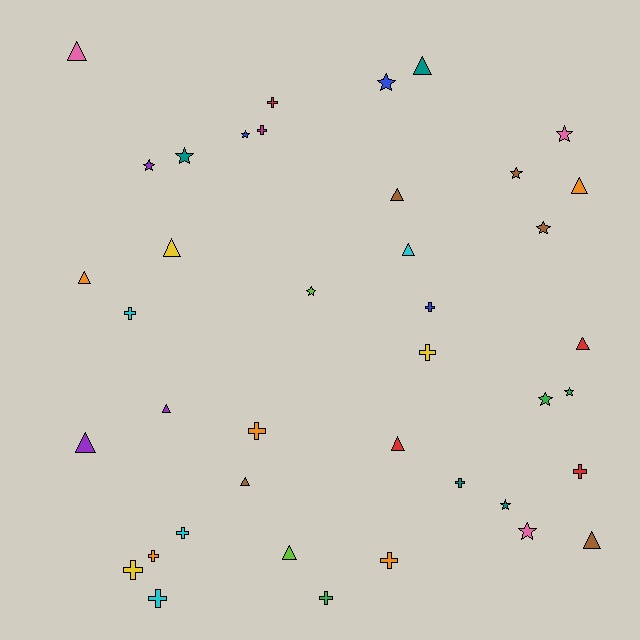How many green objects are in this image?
There are 3 green objects.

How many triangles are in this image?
There are 14 triangles.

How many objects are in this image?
There are 40 objects.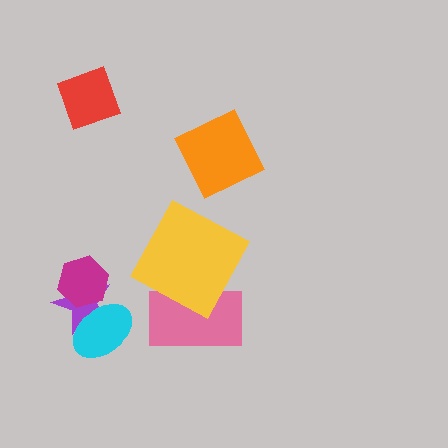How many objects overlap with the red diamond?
0 objects overlap with the red diamond.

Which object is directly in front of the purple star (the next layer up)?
The cyan ellipse is directly in front of the purple star.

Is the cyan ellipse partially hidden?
Yes, it is partially covered by another shape.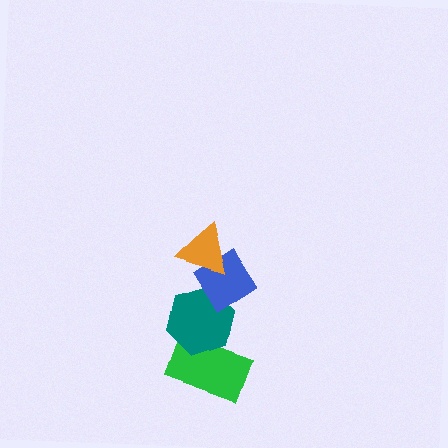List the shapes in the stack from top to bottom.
From top to bottom: the orange triangle, the blue diamond, the teal hexagon, the green rectangle.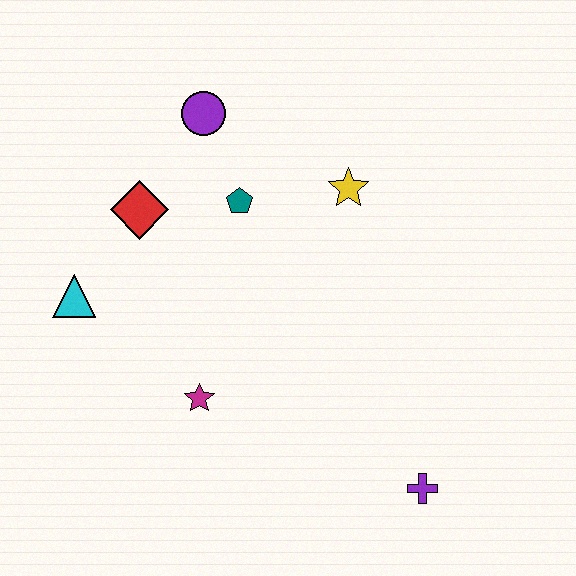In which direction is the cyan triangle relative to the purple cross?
The cyan triangle is to the left of the purple cross.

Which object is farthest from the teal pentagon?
The purple cross is farthest from the teal pentagon.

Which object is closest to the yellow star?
The teal pentagon is closest to the yellow star.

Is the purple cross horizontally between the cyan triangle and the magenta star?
No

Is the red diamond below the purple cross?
No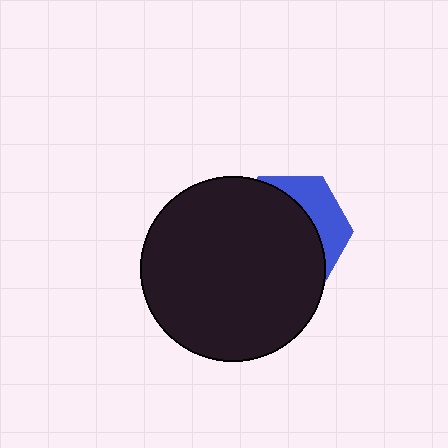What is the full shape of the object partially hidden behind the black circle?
The partially hidden object is a blue hexagon.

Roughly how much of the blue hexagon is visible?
A small part of it is visible (roughly 30%).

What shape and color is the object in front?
The object in front is a black circle.